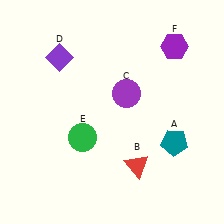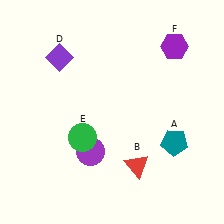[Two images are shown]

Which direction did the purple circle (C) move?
The purple circle (C) moved down.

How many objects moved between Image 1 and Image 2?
1 object moved between the two images.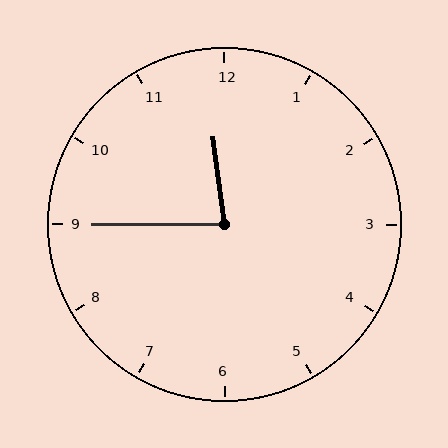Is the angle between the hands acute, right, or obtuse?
It is acute.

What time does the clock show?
11:45.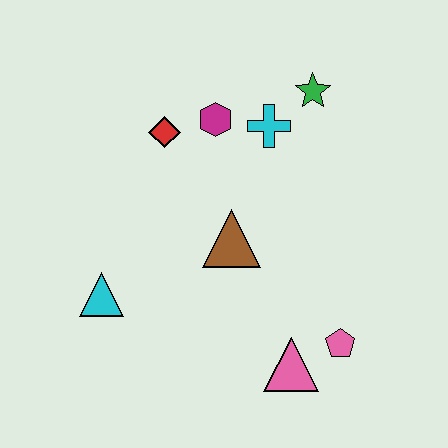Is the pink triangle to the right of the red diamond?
Yes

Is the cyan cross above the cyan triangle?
Yes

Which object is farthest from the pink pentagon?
The red diamond is farthest from the pink pentagon.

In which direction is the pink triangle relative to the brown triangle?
The pink triangle is below the brown triangle.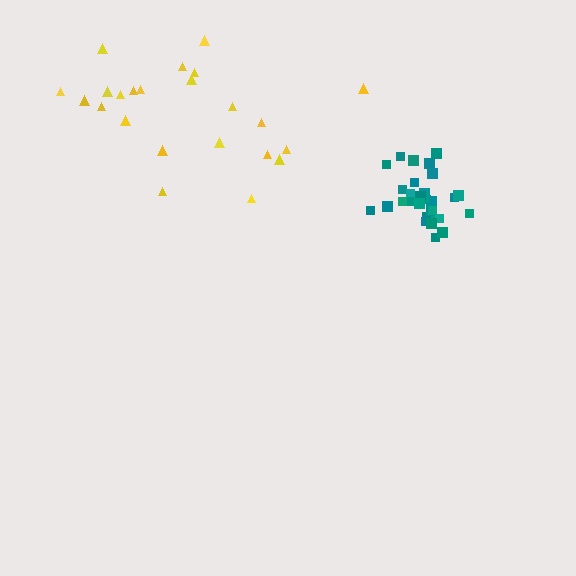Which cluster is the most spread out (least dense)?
Yellow.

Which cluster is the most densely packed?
Teal.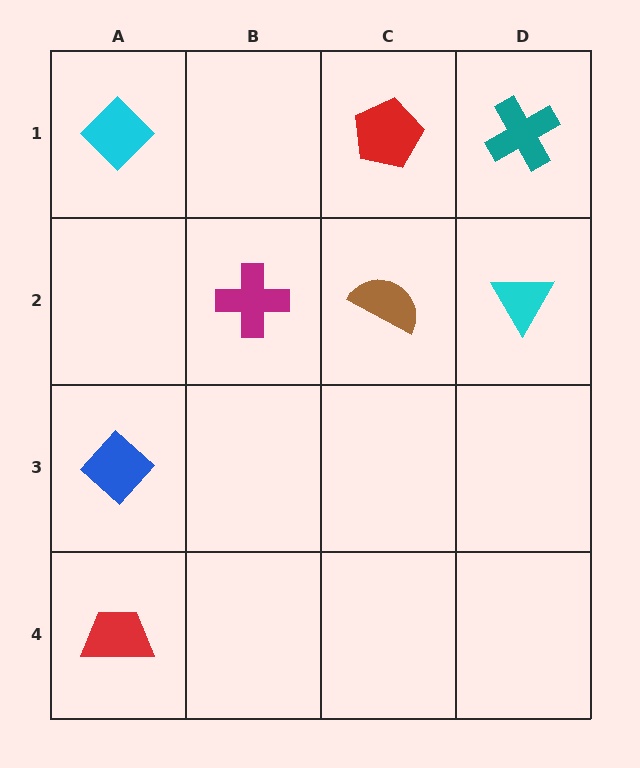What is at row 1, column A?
A cyan diamond.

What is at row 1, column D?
A teal cross.